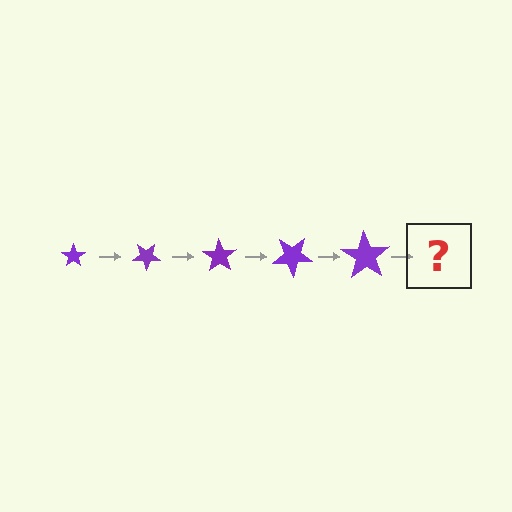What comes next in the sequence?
The next element should be a star, larger than the previous one and rotated 175 degrees from the start.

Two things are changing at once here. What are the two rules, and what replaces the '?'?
The two rules are that the star grows larger each step and it rotates 35 degrees each step. The '?' should be a star, larger than the previous one and rotated 175 degrees from the start.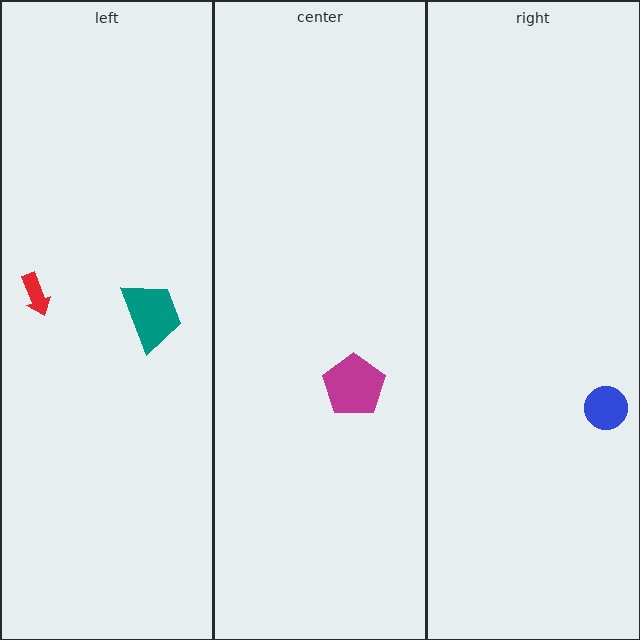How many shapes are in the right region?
1.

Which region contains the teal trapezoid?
The left region.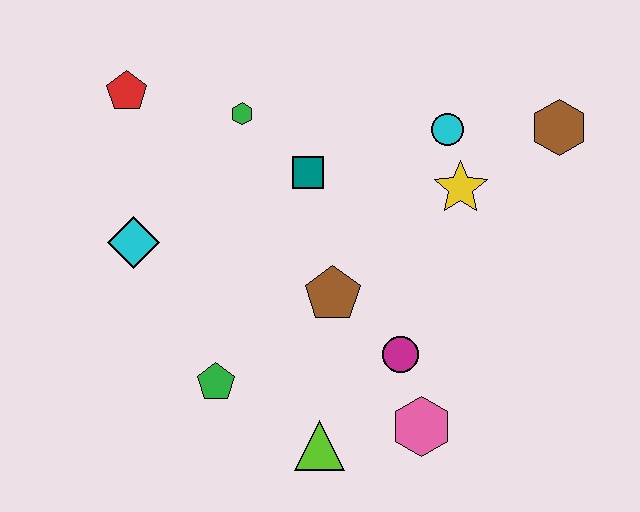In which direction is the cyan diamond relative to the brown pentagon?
The cyan diamond is to the left of the brown pentagon.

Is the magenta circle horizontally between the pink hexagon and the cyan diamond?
Yes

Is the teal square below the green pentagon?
No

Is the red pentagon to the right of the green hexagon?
No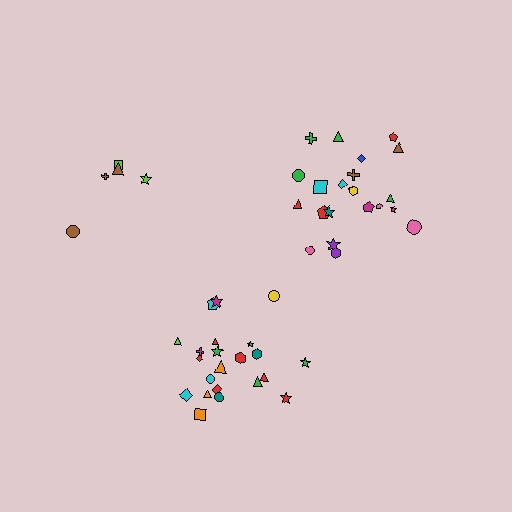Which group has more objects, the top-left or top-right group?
The top-right group.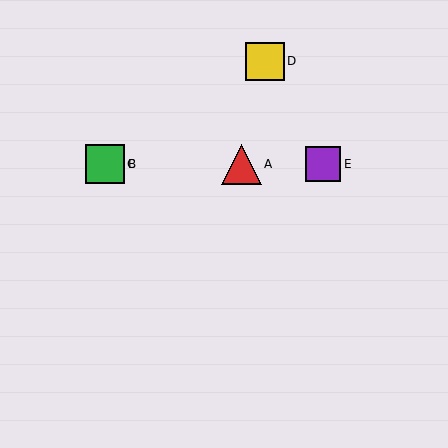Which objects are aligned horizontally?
Objects A, B, C, E are aligned horizontally.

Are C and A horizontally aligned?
Yes, both are at y≈164.